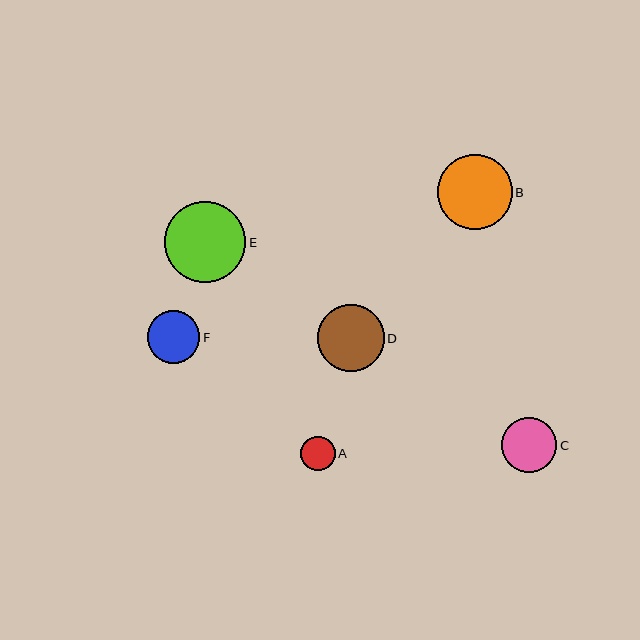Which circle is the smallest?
Circle A is the smallest with a size of approximately 35 pixels.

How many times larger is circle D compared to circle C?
Circle D is approximately 1.2 times the size of circle C.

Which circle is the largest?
Circle E is the largest with a size of approximately 81 pixels.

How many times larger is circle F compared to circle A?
Circle F is approximately 1.5 times the size of circle A.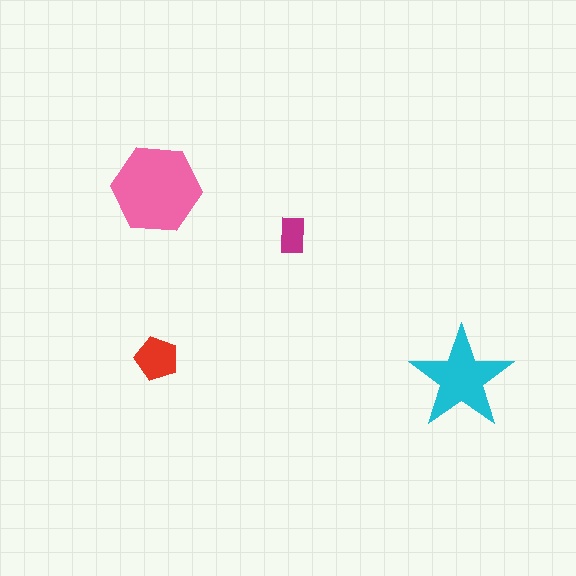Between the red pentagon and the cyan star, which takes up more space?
The cyan star.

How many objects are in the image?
There are 4 objects in the image.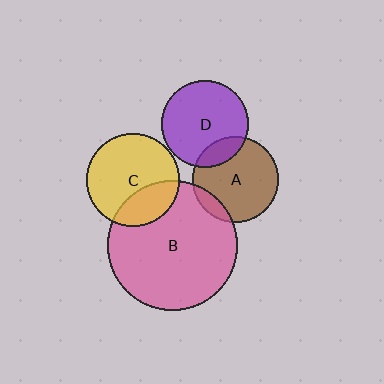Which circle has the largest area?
Circle B (pink).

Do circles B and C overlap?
Yes.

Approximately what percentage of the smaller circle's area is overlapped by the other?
Approximately 30%.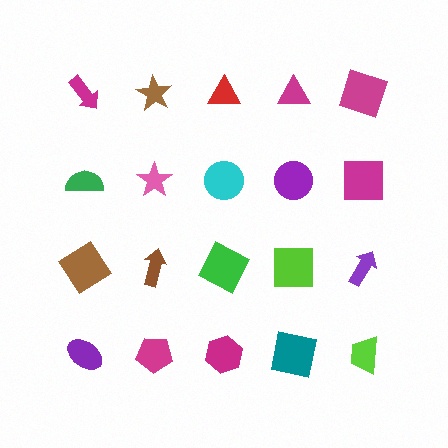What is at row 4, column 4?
A teal square.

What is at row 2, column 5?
A magenta square.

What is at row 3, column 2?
A brown arrow.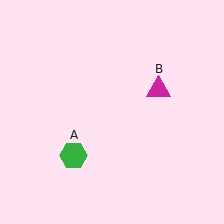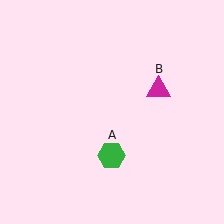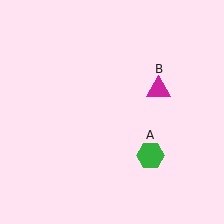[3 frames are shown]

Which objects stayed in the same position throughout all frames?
Magenta triangle (object B) remained stationary.